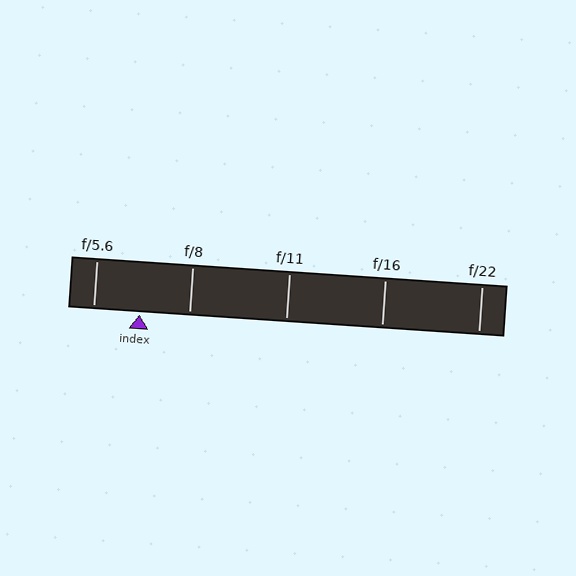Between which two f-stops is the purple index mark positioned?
The index mark is between f/5.6 and f/8.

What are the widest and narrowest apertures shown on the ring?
The widest aperture shown is f/5.6 and the narrowest is f/22.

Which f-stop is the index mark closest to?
The index mark is closest to f/5.6.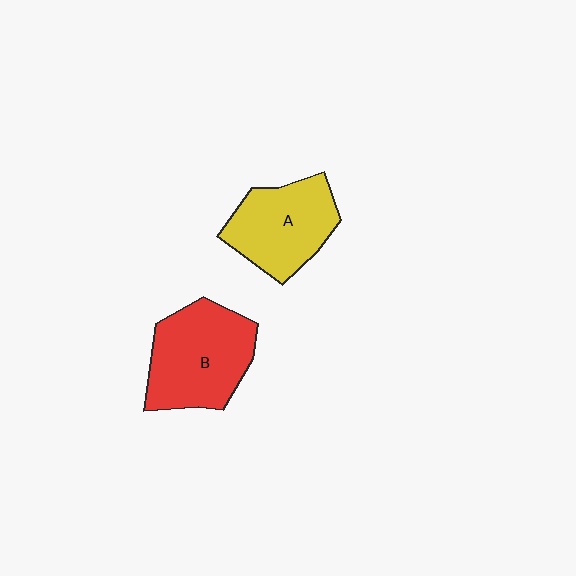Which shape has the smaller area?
Shape A (yellow).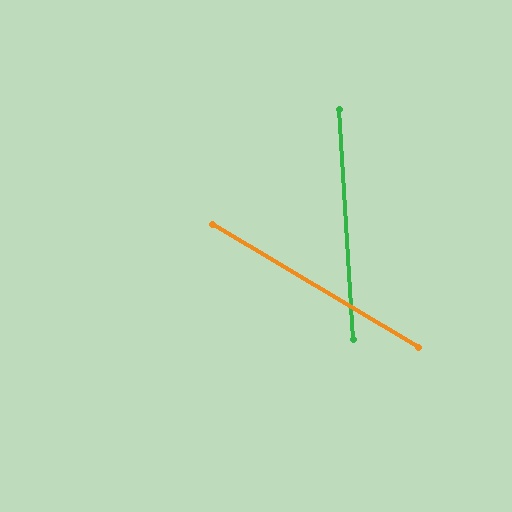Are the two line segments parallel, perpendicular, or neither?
Neither parallel nor perpendicular — they differ by about 56°.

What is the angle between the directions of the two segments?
Approximately 56 degrees.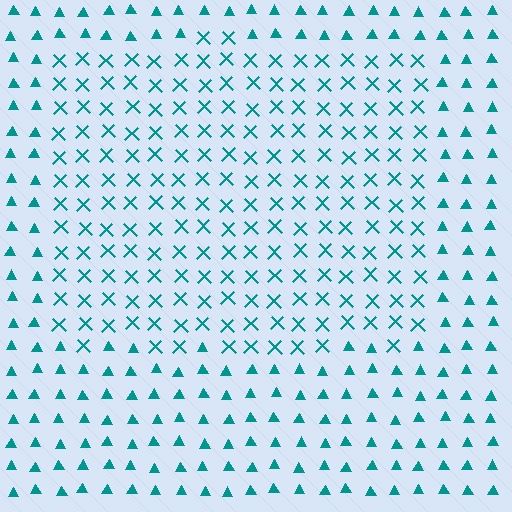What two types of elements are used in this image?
The image uses X marks inside the rectangle region and triangles outside it.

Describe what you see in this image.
The image is filled with small teal elements arranged in a uniform grid. A rectangle-shaped region contains X marks, while the surrounding area contains triangles. The boundary is defined purely by the change in element shape.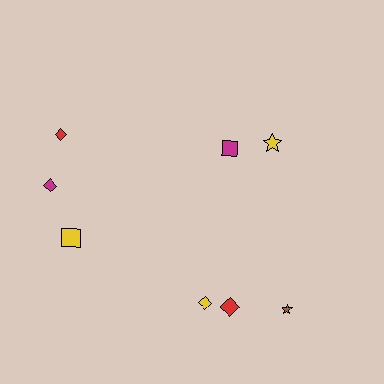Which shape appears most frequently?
Diamond, with 4 objects.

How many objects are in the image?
There are 8 objects.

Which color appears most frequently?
Yellow, with 3 objects.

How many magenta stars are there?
There are no magenta stars.